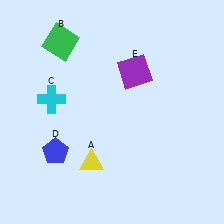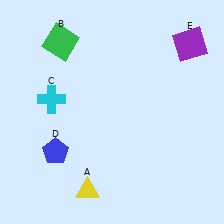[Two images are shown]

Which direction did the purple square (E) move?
The purple square (E) moved right.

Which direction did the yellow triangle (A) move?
The yellow triangle (A) moved down.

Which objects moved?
The objects that moved are: the yellow triangle (A), the purple square (E).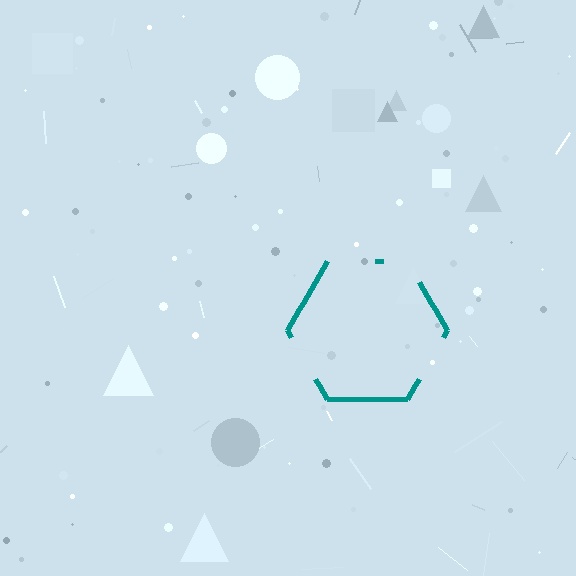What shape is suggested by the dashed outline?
The dashed outline suggests a hexagon.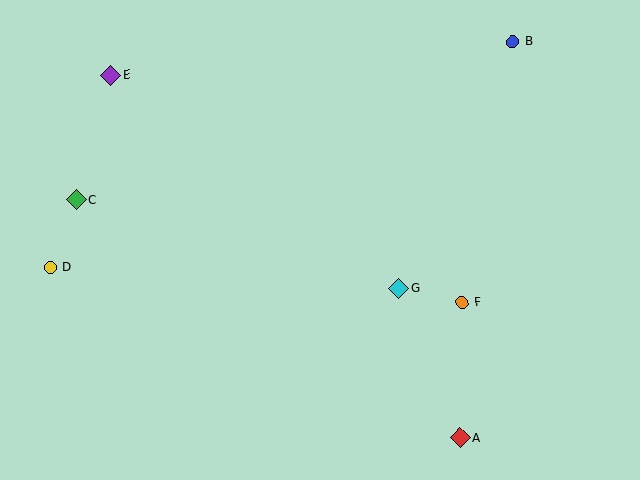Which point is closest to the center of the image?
Point G at (399, 289) is closest to the center.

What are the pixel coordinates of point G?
Point G is at (399, 289).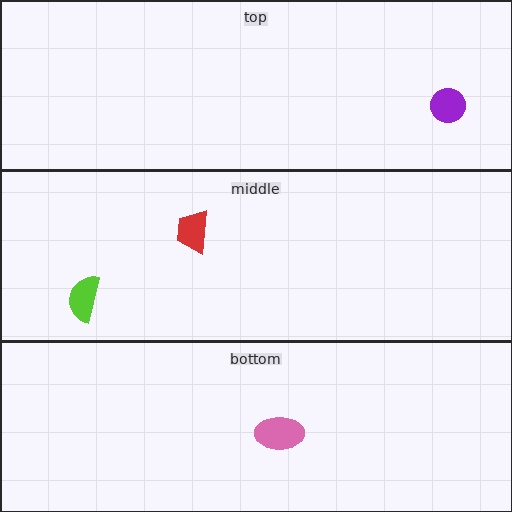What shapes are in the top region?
The purple circle.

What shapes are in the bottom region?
The pink ellipse.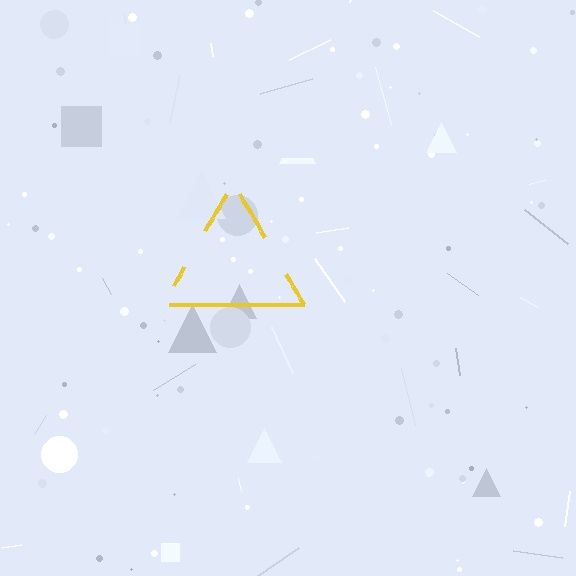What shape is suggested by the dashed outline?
The dashed outline suggests a triangle.